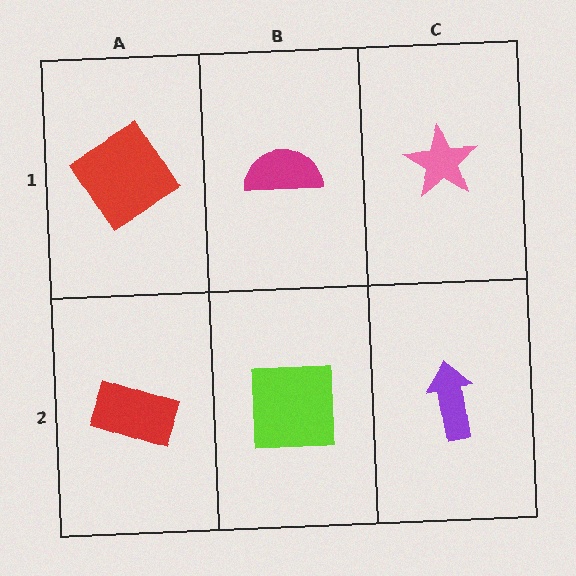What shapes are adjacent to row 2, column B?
A magenta semicircle (row 1, column B), a red rectangle (row 2, column A), a purple arrow (row 2, column C).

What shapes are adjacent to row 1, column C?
A purple arrow (row 2, column C), a magenta semicircle (row 1, column B).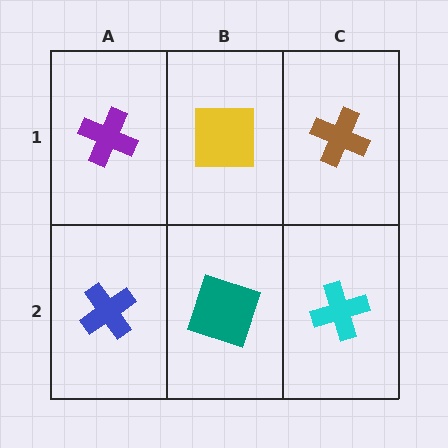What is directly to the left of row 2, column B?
A blue cross.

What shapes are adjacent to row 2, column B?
A yellow square (row 1, column B), a blue cross (row 2, column A), a cyan cross (row 2, column C).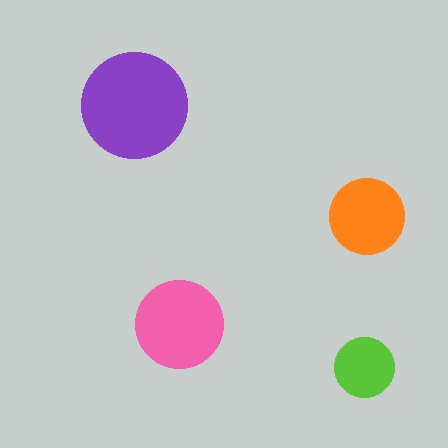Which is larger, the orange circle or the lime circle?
The orange one.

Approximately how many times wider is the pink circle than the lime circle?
About 1.5 times wider.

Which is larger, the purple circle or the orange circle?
The purple one.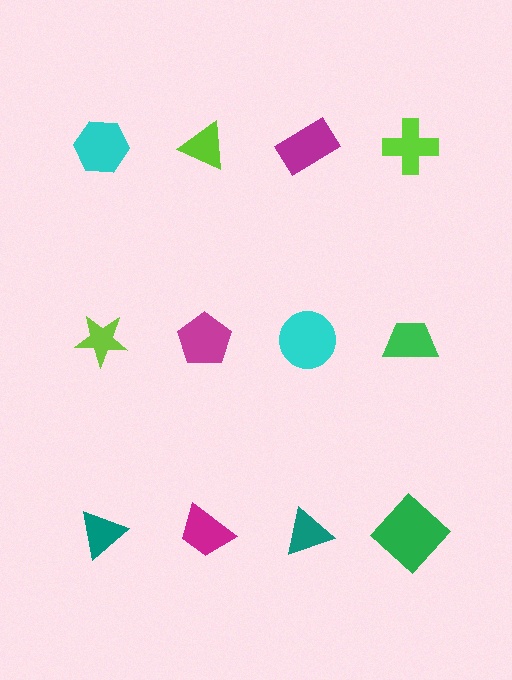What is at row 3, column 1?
A teal triangle.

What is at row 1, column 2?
A lime triangle.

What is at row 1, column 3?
A magenta rectangle.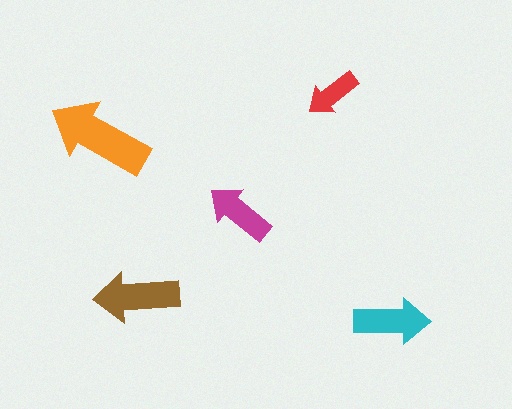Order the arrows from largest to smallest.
the orange one, the brown one, the cyan one, the magenta one, the red one.